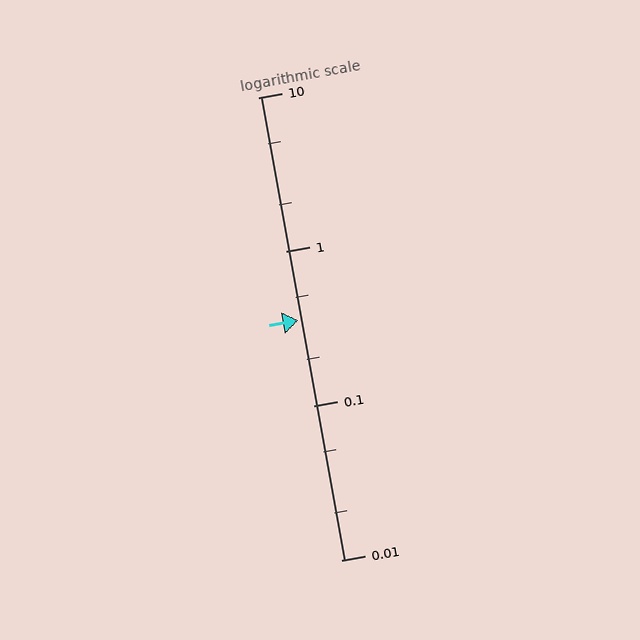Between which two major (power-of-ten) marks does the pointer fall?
The pointer is between 0.1 and 1.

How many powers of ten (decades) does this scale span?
The scale spans 3 decades, from 0.01 to 10.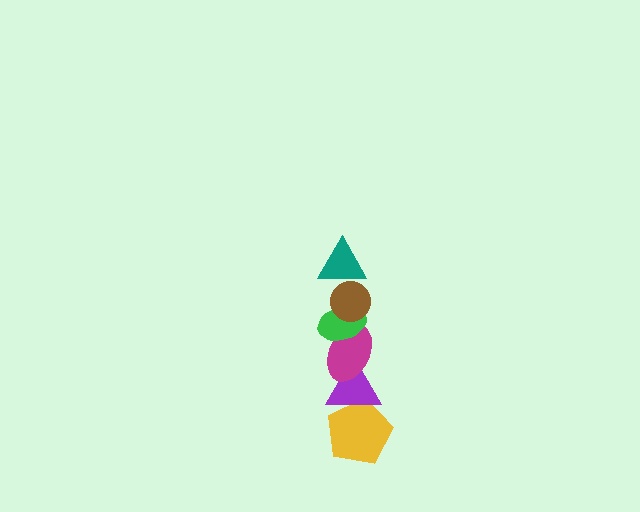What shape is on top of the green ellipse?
The teal triangle is on top of the green ellipse.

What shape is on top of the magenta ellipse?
The green ellipse is on top of the magenta ellipse.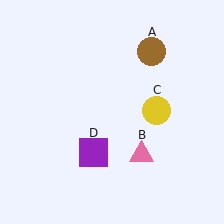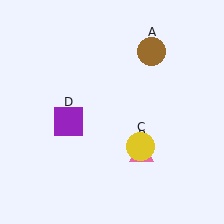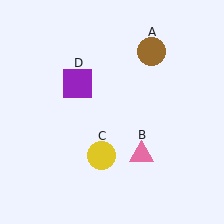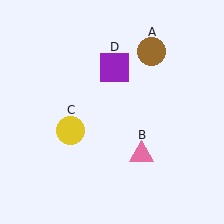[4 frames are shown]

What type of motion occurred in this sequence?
The yellow circle (object C), purple square (object D) rotated clockwise around the center of the scene.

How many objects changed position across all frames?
2 objects changed position: yellow circle (object C), purple square (object D).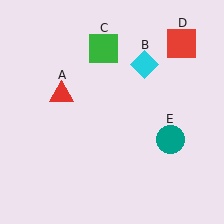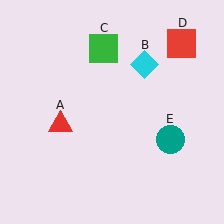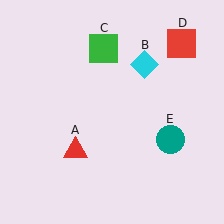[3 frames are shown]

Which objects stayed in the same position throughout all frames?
Cyan diamond (object B) and green square (object C) and red square (object D) and teal circle (object E) remained stationary.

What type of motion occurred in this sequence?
The red triangle (object A) rotated counterclockwise around the center of the scene.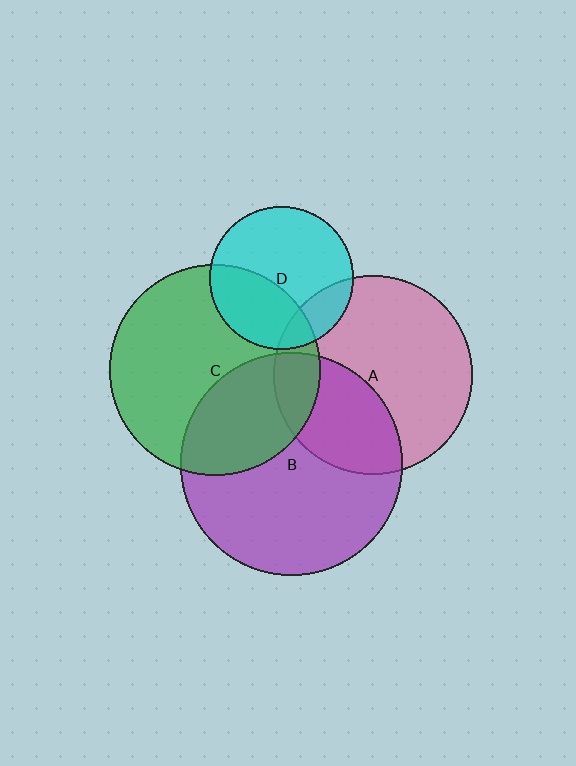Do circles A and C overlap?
Yes.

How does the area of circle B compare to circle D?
Approximately 2.4 times.